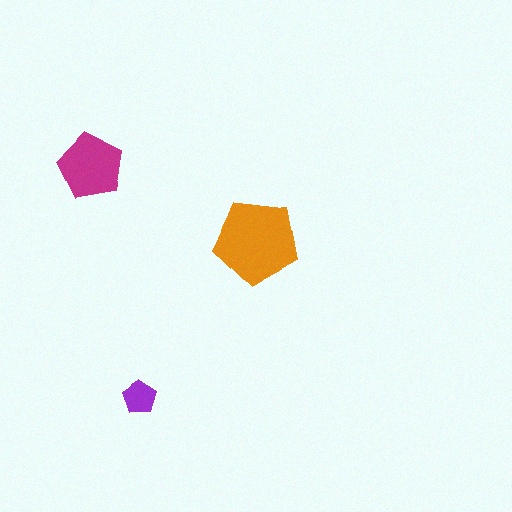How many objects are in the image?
There are 3 objects in the image.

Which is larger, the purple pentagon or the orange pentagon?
The orange one.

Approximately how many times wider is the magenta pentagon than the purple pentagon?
About 2 times wider.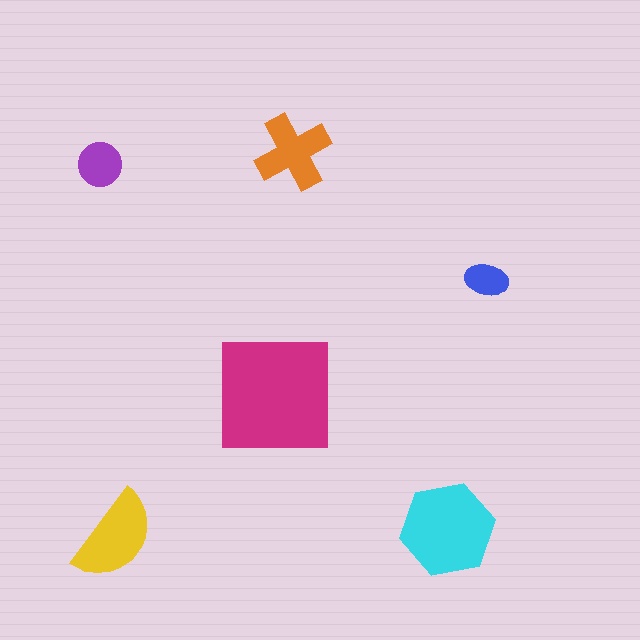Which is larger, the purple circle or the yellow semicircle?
The yellow semicircle.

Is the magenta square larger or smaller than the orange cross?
Larger.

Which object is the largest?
The magenta square.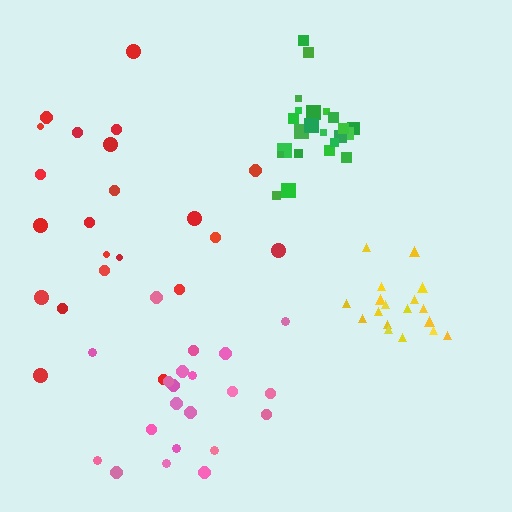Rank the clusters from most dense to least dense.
green, yellow, pink, red.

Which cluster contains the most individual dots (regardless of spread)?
Green (23).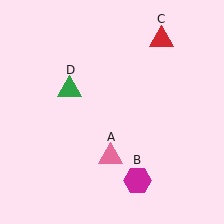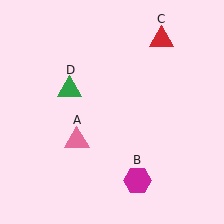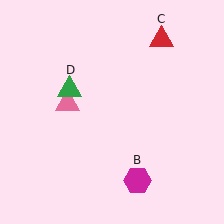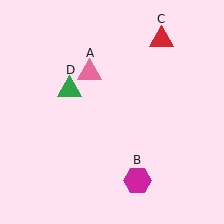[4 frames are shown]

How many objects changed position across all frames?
1 object changed position: pink triangle (object A).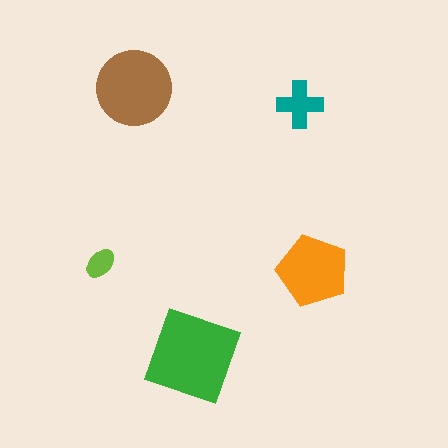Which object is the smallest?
The lime ellipse.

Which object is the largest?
The green diamond.